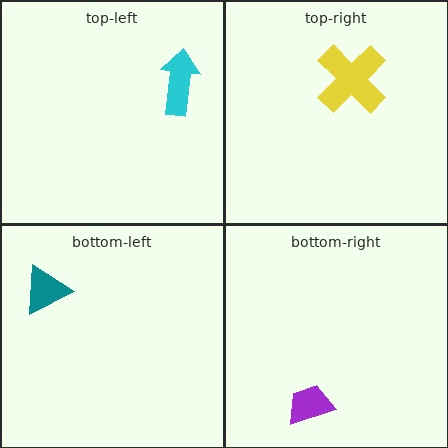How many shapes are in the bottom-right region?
1.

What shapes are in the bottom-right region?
The purple trapezoid.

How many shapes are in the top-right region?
1.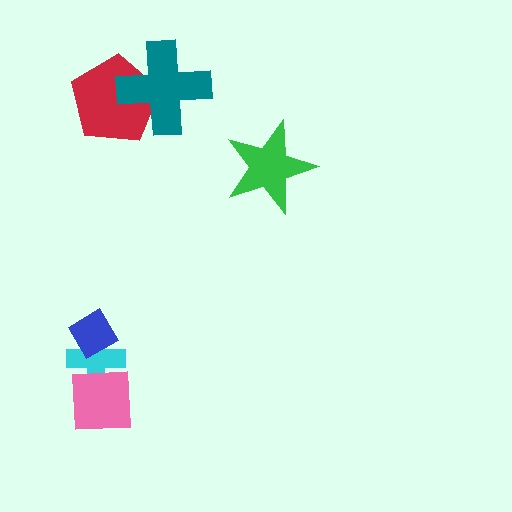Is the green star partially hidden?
No, no other shape covers it.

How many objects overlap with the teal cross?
1 object overlaps with the teal cross.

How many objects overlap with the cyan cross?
2 objects overlap with the cyan cross.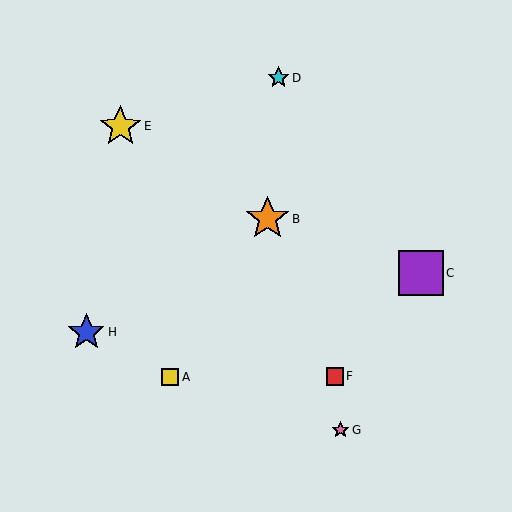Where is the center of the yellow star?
The center of the yellow star is at (120, 127).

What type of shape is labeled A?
Shape A is a yellow square.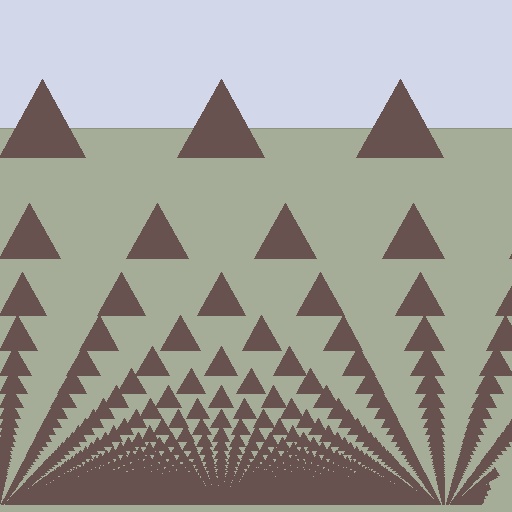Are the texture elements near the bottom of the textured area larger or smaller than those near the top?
Smaller. The gradient is inverted — elements near the bottom are smaller and denser.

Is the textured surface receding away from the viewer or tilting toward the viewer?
The surface appears to tilt toward the viewer. Texture elements get larger and sparser toward the top.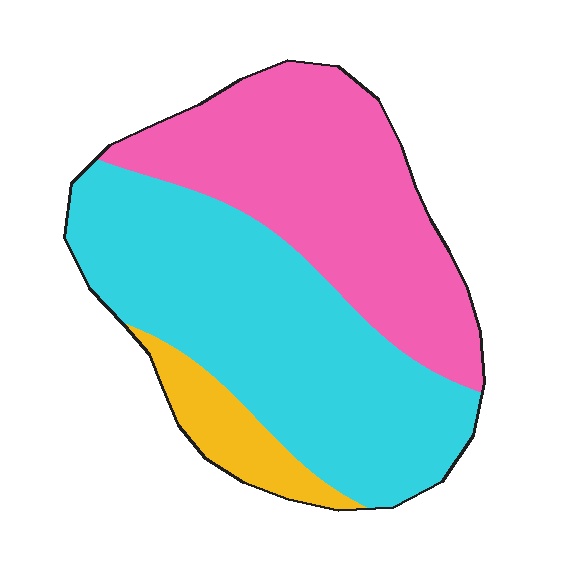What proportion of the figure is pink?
Pink takes up between a third and a half of the figure.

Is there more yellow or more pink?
Pink.